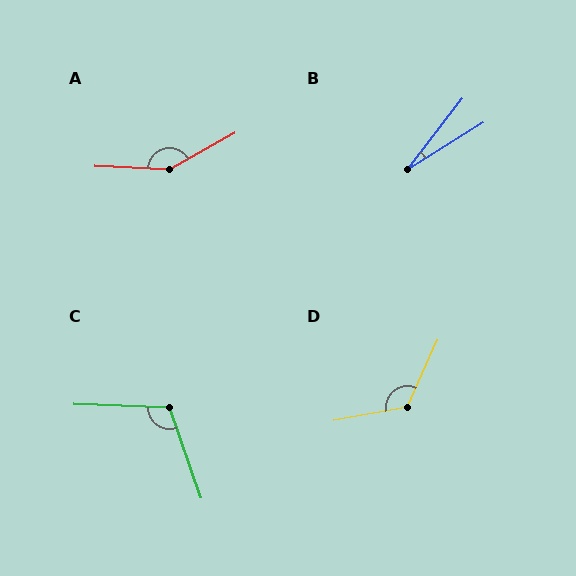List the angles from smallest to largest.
B (20°), C (111°), D (125°), A (148°).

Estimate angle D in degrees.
Approximately 125 degrees.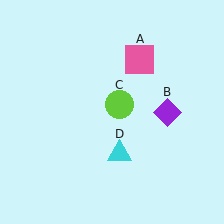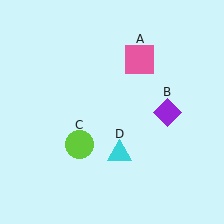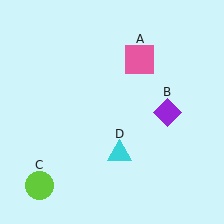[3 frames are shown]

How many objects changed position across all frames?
1 object changed position: lime circle (object C).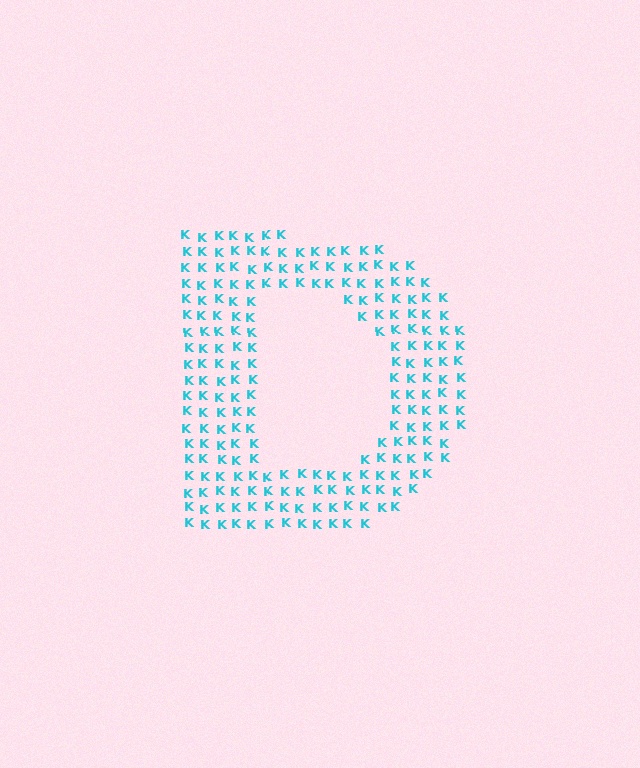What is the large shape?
The large shape is the letter D.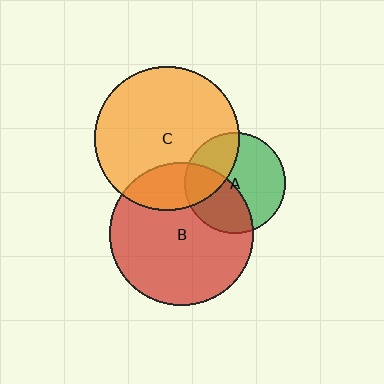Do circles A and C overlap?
Yes.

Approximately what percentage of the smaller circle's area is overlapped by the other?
Approximately 30%.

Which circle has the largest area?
Circle C (orange).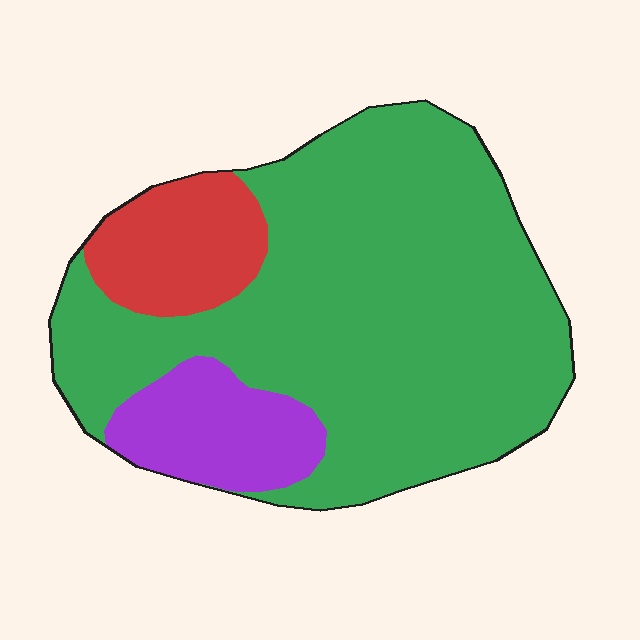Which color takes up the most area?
Green, at roughly 75%.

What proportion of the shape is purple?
Purple takes up about one eighth (1/8) of the shape.